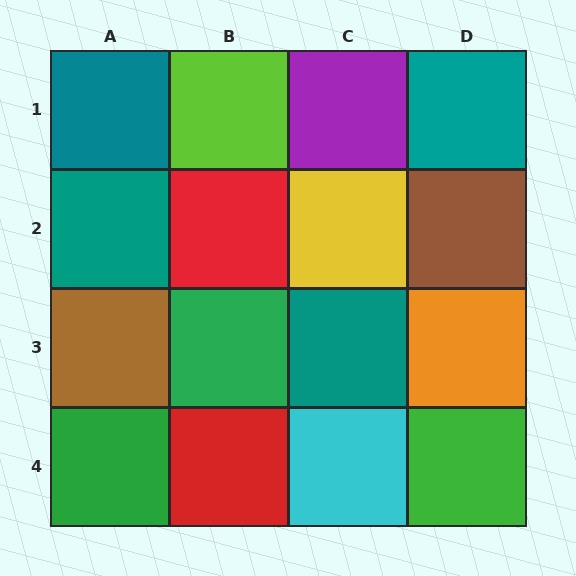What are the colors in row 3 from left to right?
Brown, green, teal, orange.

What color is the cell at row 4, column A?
Green.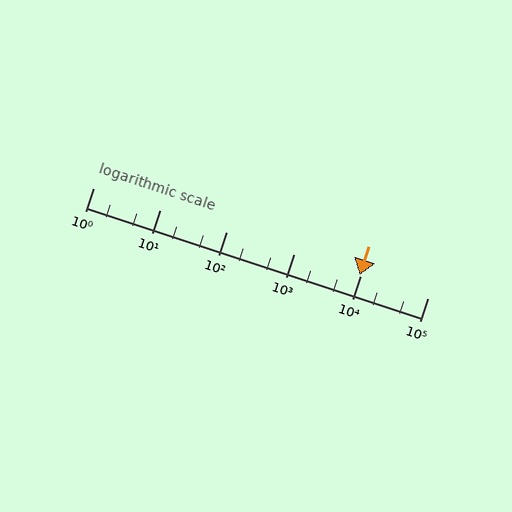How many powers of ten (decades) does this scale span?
The scale spans 5 decades, from 1 to 100000.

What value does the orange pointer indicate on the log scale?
The pointer indicates approximately 9800.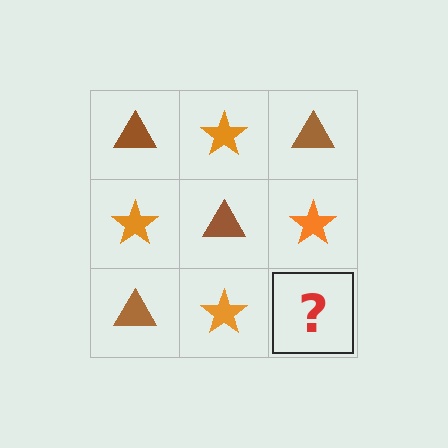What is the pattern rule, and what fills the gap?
The rule is that it alternates brown triangle and orange star in a checkerboard pattern. The gap should be filled with a brown triangle.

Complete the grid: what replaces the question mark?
The question mark should be replaced with a brown triangle.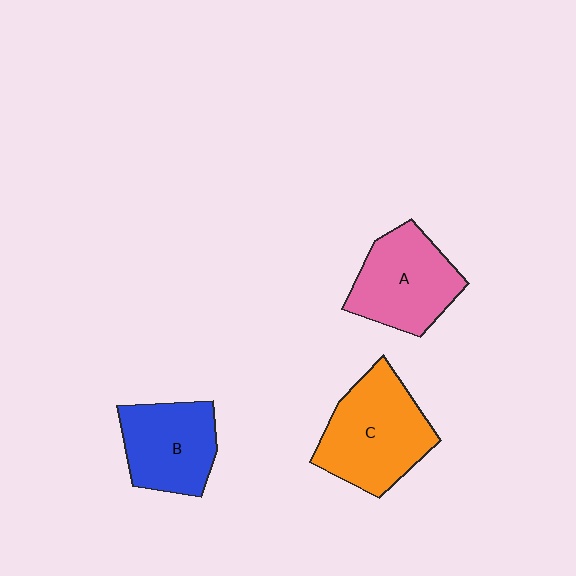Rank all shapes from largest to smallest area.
From largest to smallest: C (orange), A (pink), B (blue).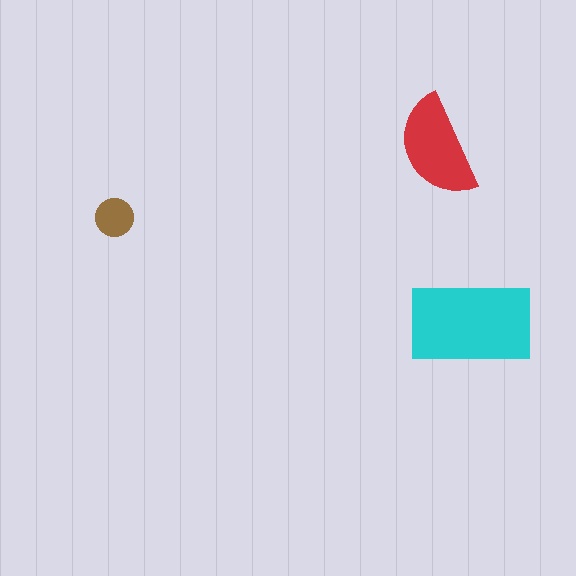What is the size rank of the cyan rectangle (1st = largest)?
1st.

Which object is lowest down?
The cyan rectangle is bottommost.